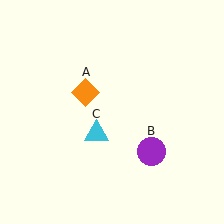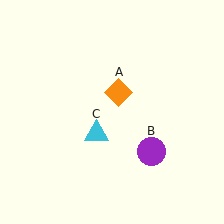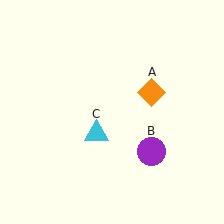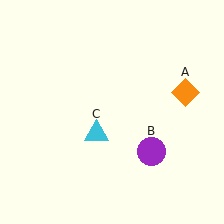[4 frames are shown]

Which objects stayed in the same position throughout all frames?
Purple circle (object B) and cyan triangle (object C) remained stationary.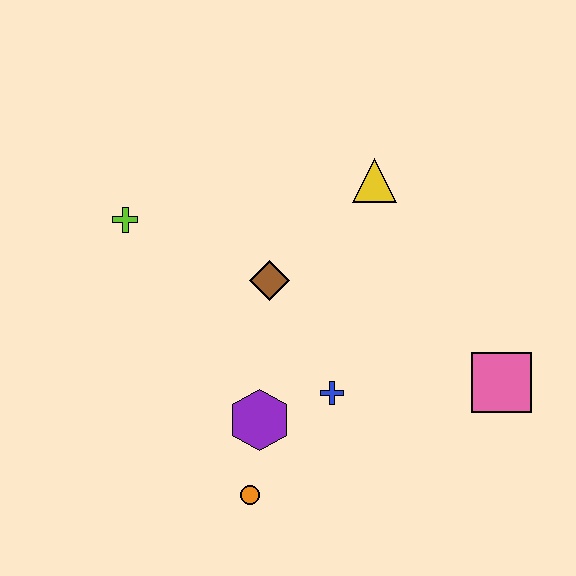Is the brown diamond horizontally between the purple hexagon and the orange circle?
No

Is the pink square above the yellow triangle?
No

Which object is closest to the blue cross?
The purple hexagon is closest to the blue cross.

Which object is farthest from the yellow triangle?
The orange circle is farthest from the yellow triangle.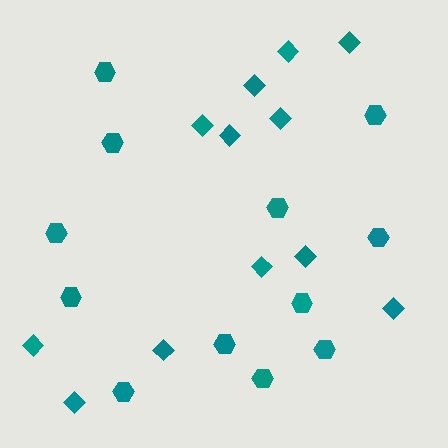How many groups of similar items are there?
There are 2 groups: one group of diamonds (12) and one group of hexagons (12).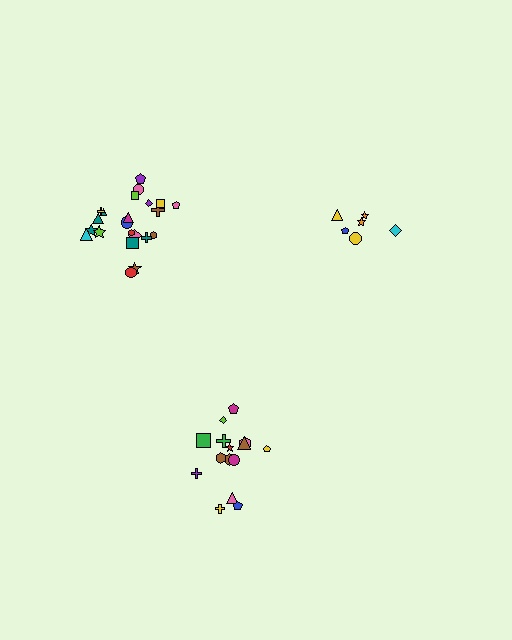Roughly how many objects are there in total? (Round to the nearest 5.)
Roughly 45 objects in total.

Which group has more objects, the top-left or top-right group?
The top-left group.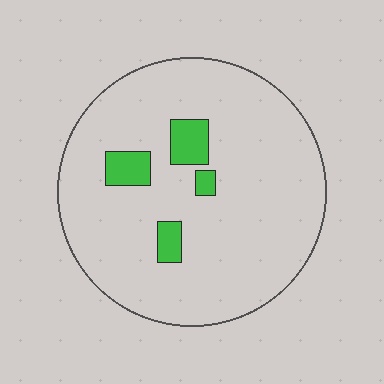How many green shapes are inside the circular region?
4.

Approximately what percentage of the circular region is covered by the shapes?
Approximately 10%.